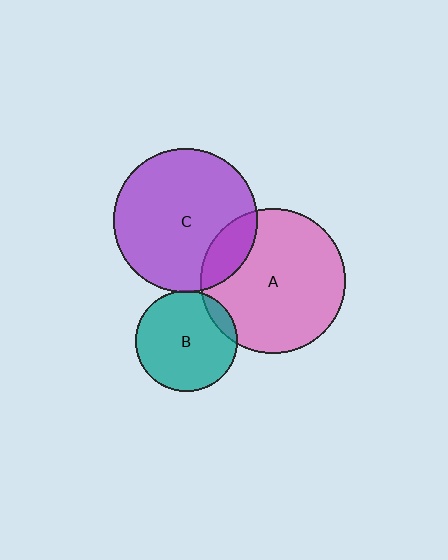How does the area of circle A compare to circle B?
Approximately 2.1 times.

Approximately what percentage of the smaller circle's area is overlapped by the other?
Approximately 15%.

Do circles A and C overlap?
Yes.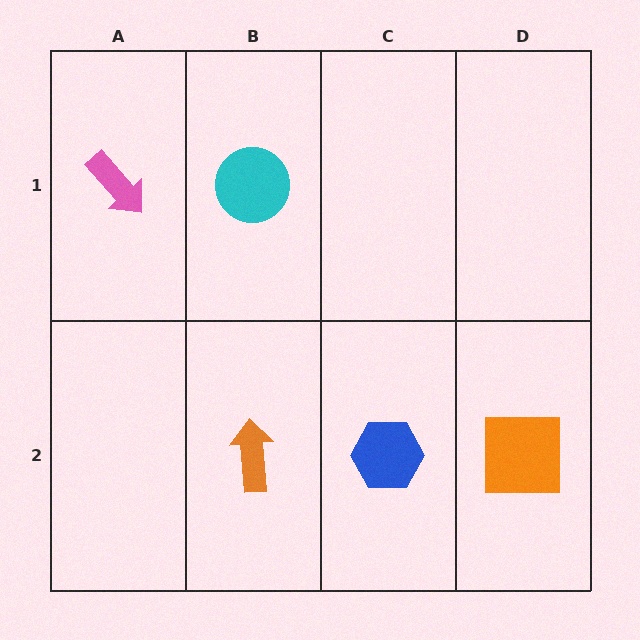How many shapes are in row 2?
3 shapes.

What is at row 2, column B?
An orange arrow.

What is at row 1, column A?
A pink arrow.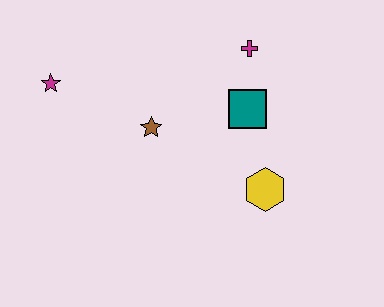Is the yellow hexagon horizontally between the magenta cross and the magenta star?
No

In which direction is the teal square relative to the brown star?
The teal square is to the right of the brown star.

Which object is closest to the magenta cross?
The teal square is closest to the magenta cross.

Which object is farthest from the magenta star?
The yellow hexagon is farthest from the magenta star.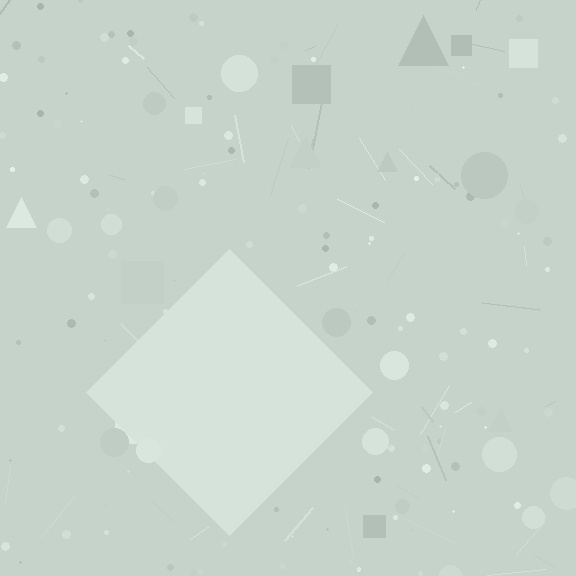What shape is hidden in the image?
A diamond is hidden in the image.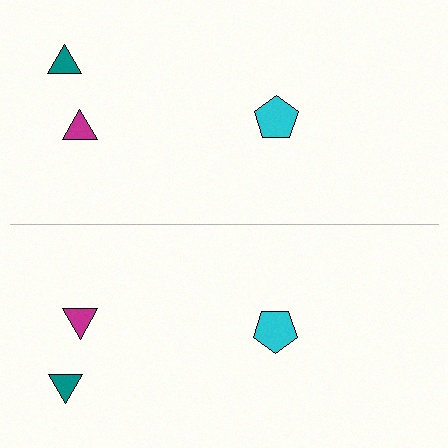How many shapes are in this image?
There are 6 shapes in this image.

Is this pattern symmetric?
Yes, this pattern has bilateral (reflection) symmetry.